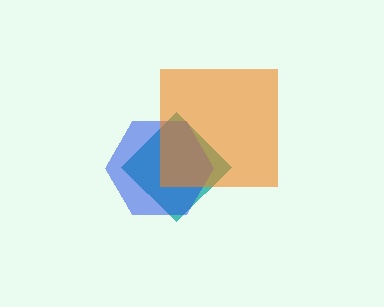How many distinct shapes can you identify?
There are 3 distinct shapes: a teal diamond, a blue hexagon, an orange square.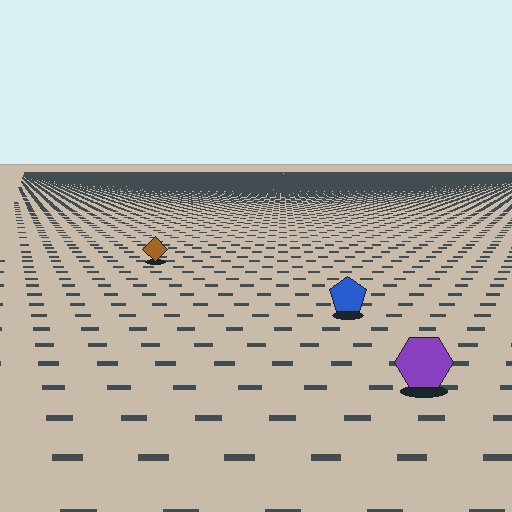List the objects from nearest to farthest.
From nearest to farthest: the purple hexagon, the blue pentagon, the brown diamond.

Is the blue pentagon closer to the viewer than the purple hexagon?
No. The purple hexagon is closer — you can tell from the texture gradient: the ground texture is coarser near it.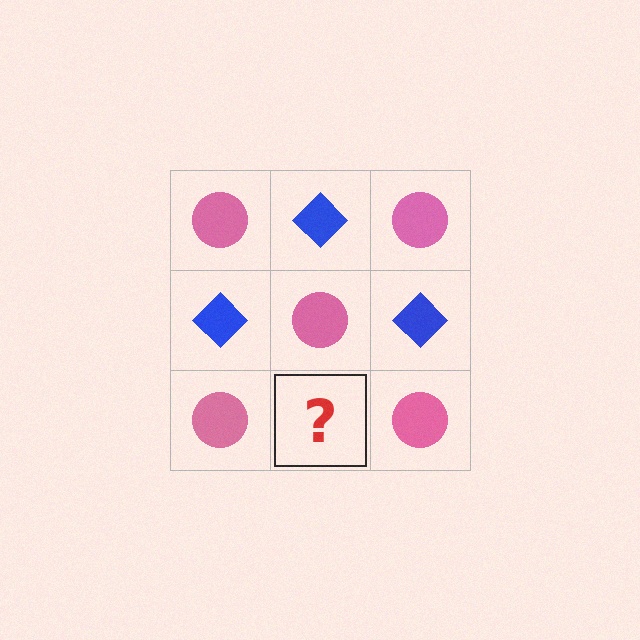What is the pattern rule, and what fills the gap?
The rule is that it alternates pink circle and blue diamond in a checkerboard pattern. The gap should be filled with a blue diamond.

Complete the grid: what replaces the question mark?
The question mark should be replaced with a blue diamond.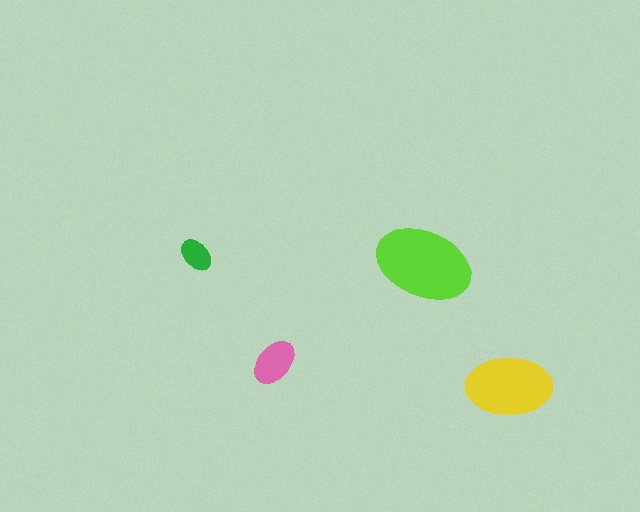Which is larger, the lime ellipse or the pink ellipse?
The lime one.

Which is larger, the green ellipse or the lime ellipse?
The lime one.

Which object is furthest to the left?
The green ellipse is leftmost.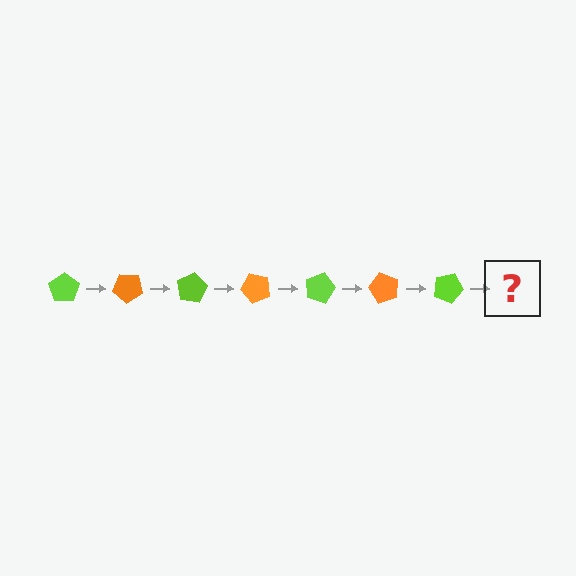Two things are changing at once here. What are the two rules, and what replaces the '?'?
The two rules are that it rotates 40 degrees each step and the color cycles through lime and orange. The '?' should be an orange pentagon, rotated 280 degrees from the start.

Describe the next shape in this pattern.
It should be an orange pentagon, rotated 280 degrees from the start.